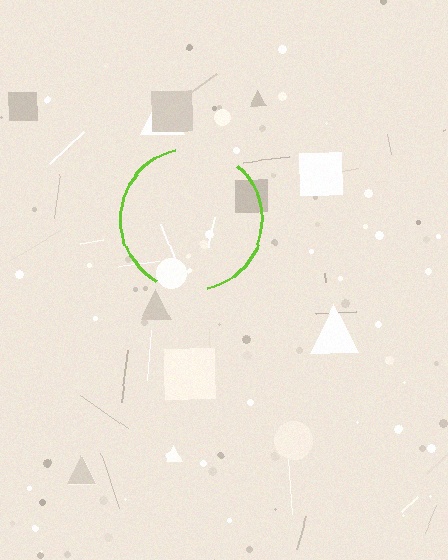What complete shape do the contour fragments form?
The contour fragments form a circle.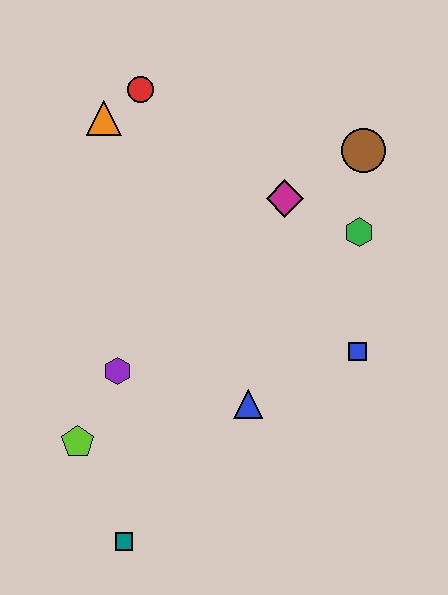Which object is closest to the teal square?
The lime pentagon is closest to the teal square.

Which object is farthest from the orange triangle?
The teal square is farthest from the orange triangle.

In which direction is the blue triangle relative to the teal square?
The blue triangle is above the teal square.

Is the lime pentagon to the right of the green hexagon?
No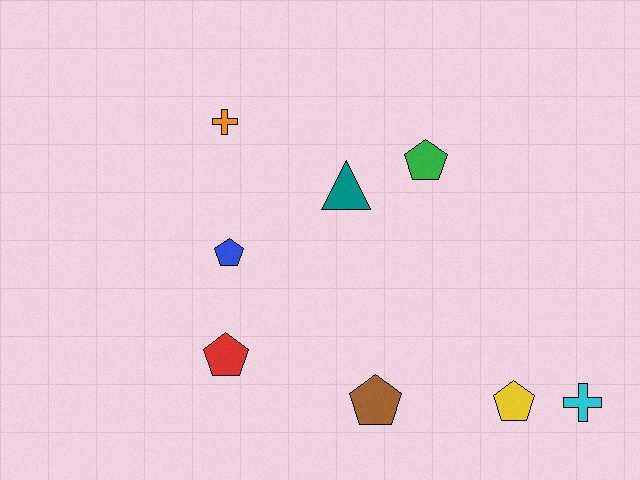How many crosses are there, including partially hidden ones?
There are 2 crosses.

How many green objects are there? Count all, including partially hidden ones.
There is 1 green object.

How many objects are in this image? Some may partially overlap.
There are 8 objects.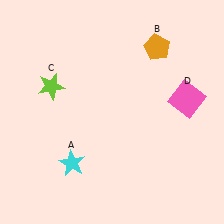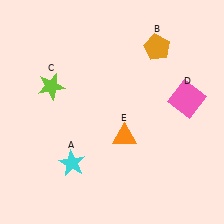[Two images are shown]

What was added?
An orange triangle (E) was added in Image 2.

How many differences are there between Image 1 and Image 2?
There is 1 difference between the two images.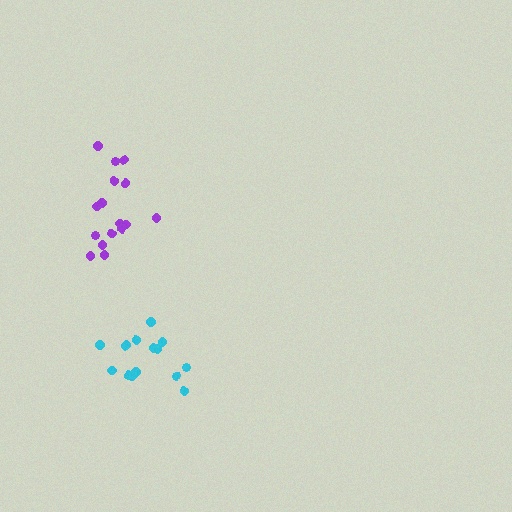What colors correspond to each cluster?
The clusters are colored: cyan, purple.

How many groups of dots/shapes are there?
There are 2 groups.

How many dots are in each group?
Group 1: 14 dots, Group 2: 16 dots (30 total).